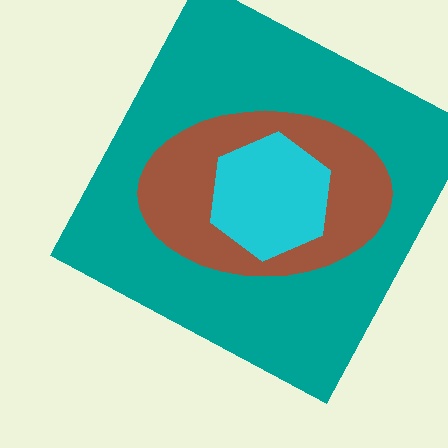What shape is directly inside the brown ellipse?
The cyan hexagon.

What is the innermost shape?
The cyan hexagon.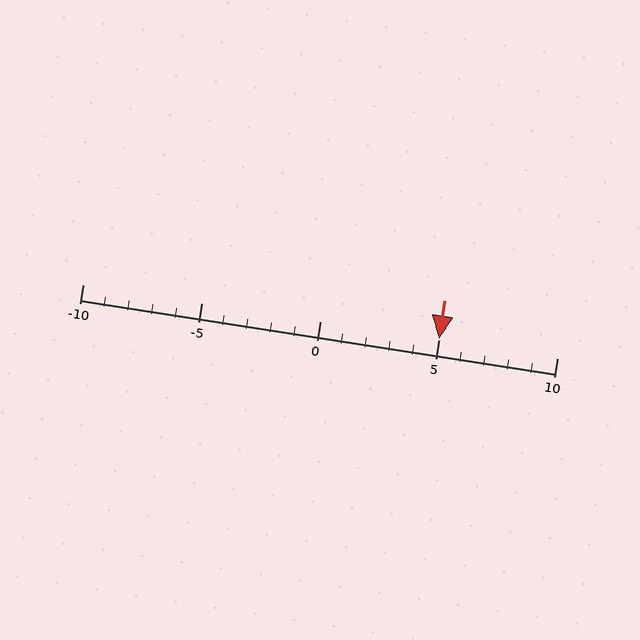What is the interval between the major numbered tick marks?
The major tick marks are spaced 5 units apart.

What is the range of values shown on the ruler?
The ruler shows values from -10 to 10.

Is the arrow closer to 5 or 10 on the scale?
The arrow is closer to 5.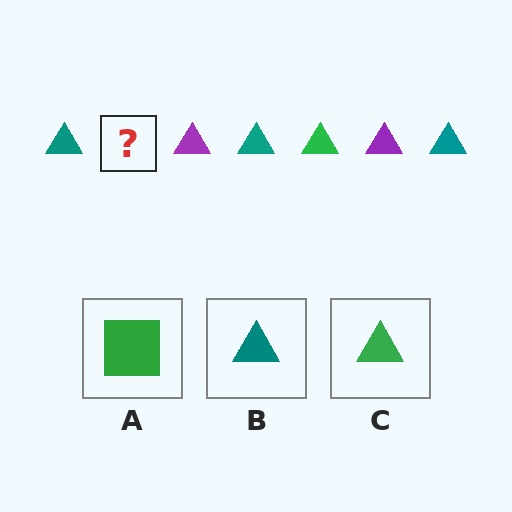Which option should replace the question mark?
Option C.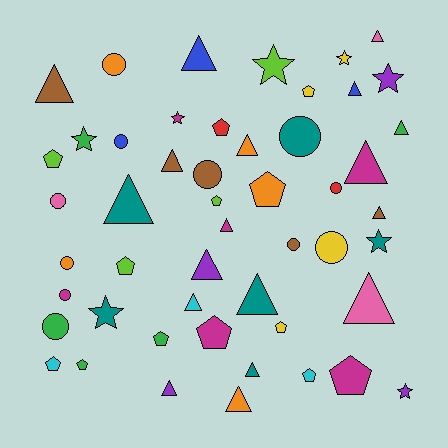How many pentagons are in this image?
There are 13 pentagons.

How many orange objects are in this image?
There are 5 orange objects.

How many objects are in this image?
There are 50 objects.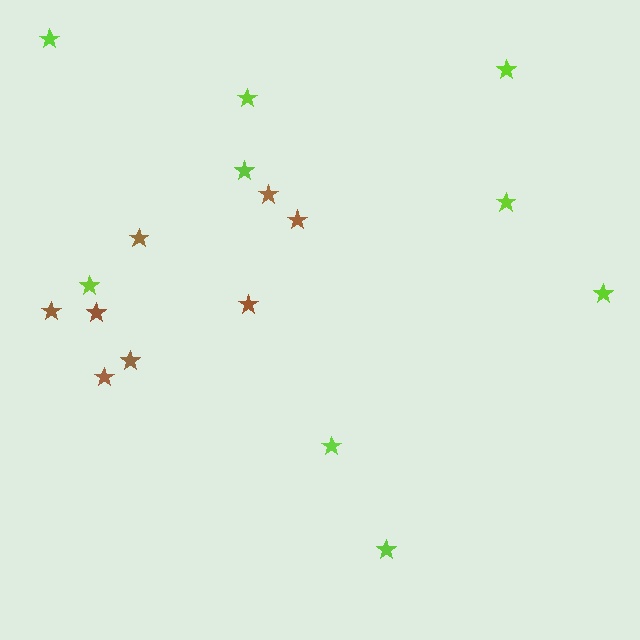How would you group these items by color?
There are 2 groups: one group of lime stars (9) and one group of brown stars (8).